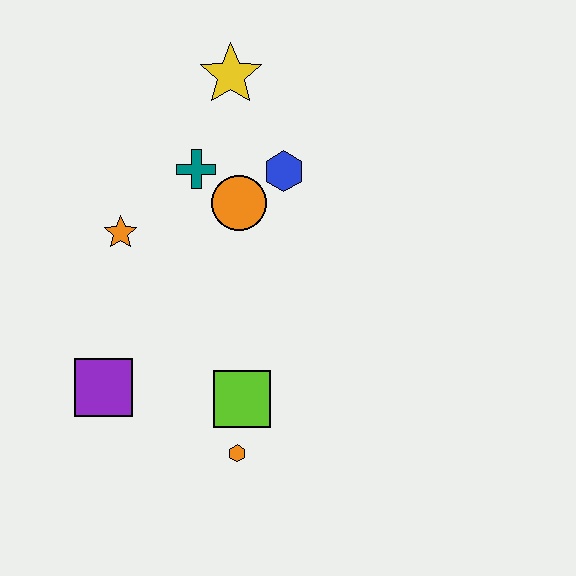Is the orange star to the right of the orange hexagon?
No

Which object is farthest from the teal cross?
The orange hexagon is farthest from the teal cross.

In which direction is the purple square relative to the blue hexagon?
The purple square is below the blue hexagon.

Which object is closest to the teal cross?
The orange circle is closest to the teal cross.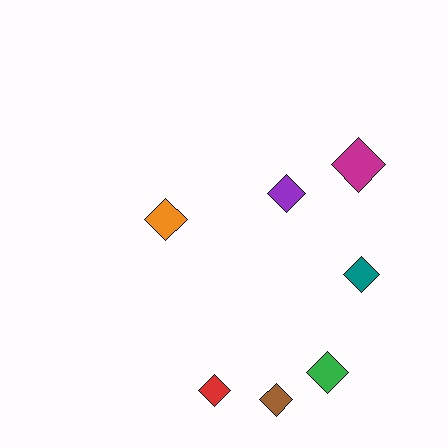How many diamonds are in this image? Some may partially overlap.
There are 7 diamonds.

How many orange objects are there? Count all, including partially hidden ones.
There is 1 orange object.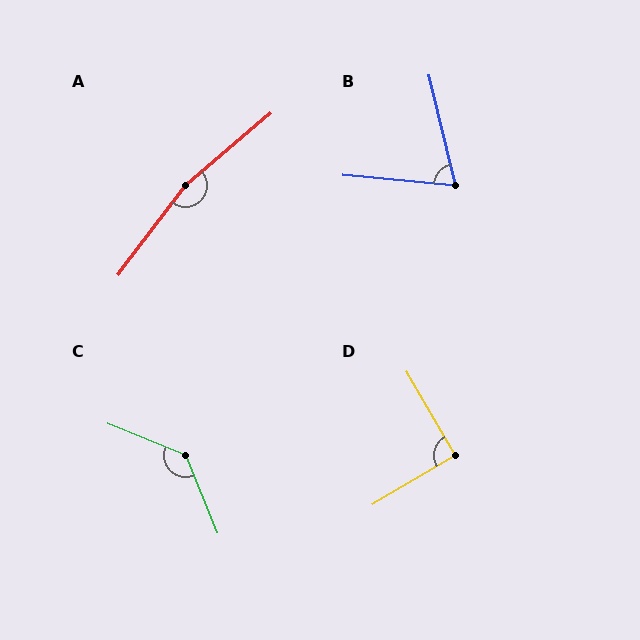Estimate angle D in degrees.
Approximately 91 degrees.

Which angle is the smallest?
B, at approximately 71 degrees.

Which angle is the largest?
A, at approximately 168 degrees.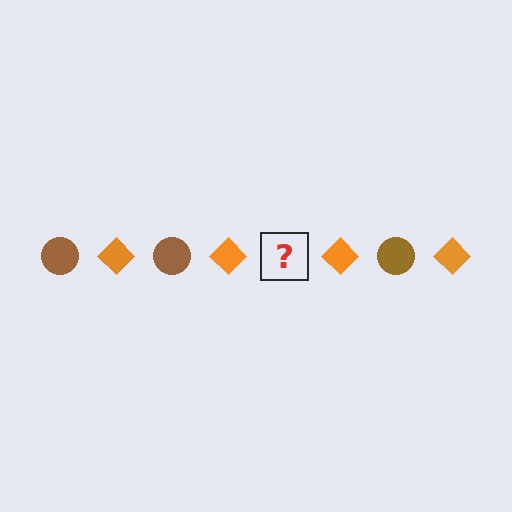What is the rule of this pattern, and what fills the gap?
The rule is that the pattern alternates between brown circle and orange diamond. The gap should be filled with a brown circle.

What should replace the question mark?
The question mark should be replaced with a brown circle.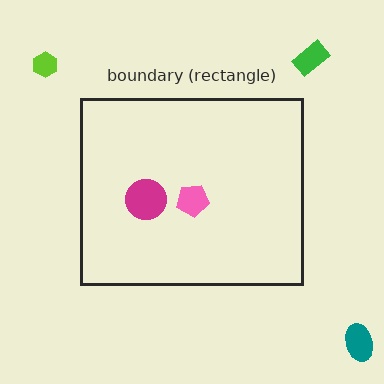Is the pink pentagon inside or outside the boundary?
Inside.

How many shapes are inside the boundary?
2 inside, 3 outside.